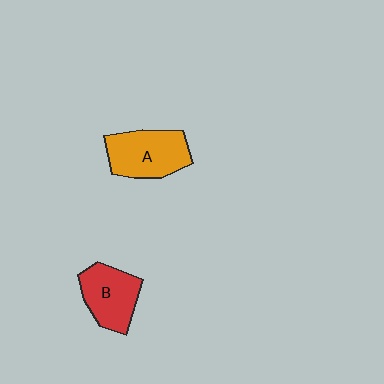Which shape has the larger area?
Shape A (orange).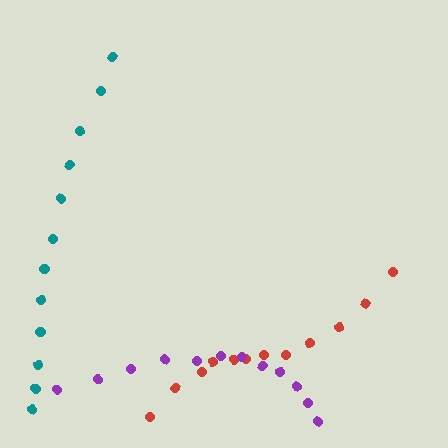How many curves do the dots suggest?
There are 3 distinct paths.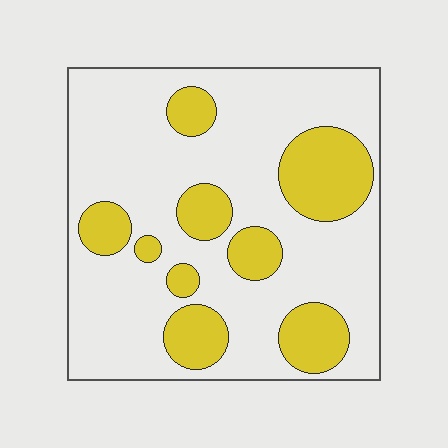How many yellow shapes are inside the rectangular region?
9.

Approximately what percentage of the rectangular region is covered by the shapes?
Approximately 25%.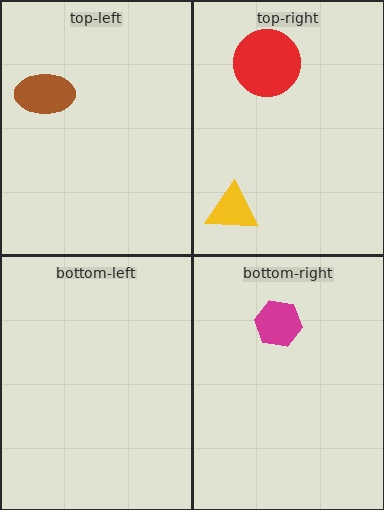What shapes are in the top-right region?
The yellow triangle, the red circle.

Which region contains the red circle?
The top-right region.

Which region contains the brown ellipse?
The top-left region.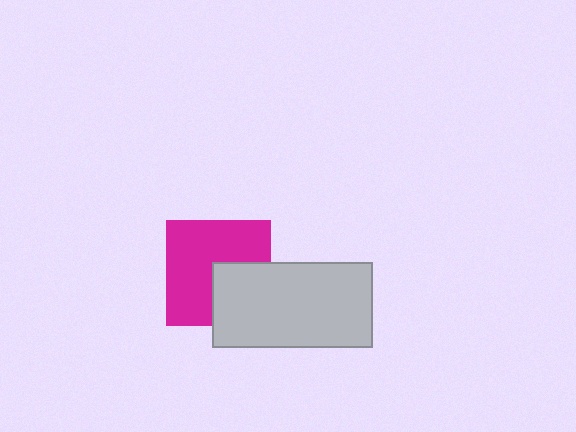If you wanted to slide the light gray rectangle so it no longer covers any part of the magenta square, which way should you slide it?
Slide it toward the lower-right — that is the most direct way to separate the two shapes.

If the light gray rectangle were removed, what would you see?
You would see the complete magenta square.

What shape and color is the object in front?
The object in front is a light gray rectangle.